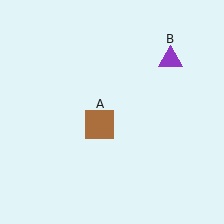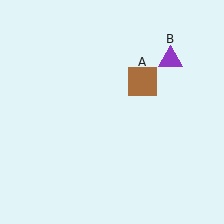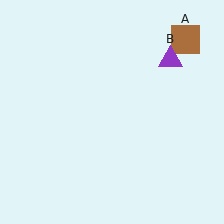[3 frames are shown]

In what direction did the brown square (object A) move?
The brown square (object A) moved up and to the right.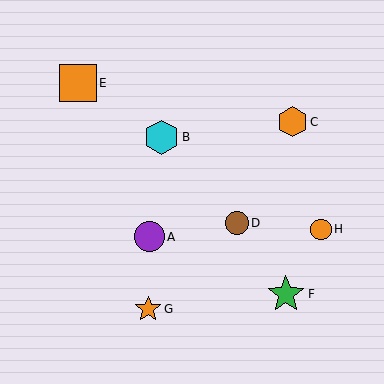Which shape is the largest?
The orange square (labeled E) is the largest.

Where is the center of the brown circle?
The center of the brown circle is at (237, 223).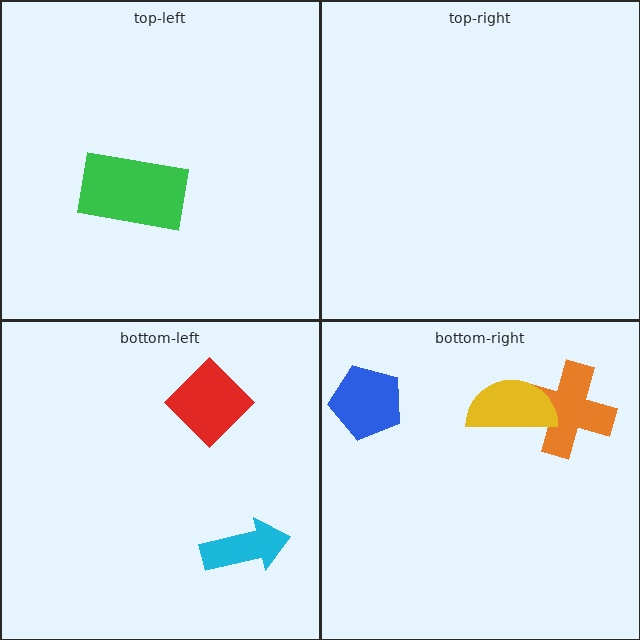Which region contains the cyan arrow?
The bottom-left region.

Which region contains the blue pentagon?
The bottom-right region.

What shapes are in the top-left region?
The green rectangle.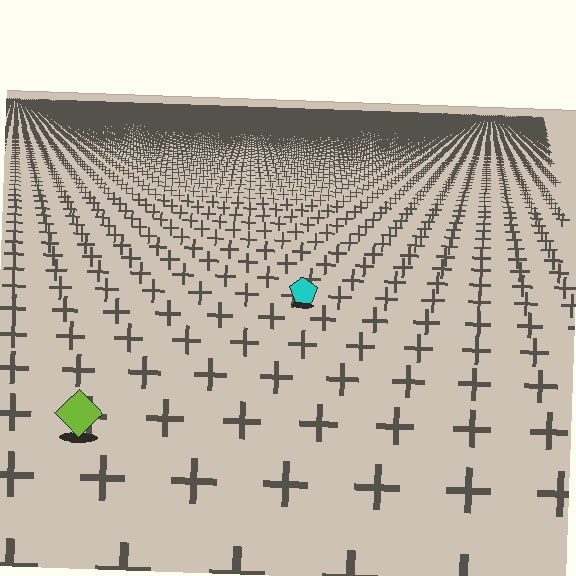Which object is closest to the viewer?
The lime diamond is closest. The texture marks near it are larger and more spread out.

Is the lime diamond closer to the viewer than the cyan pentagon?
Yes. The lime diamond is closer — you can tell from the texture gradient: the ground texture is coarser near it.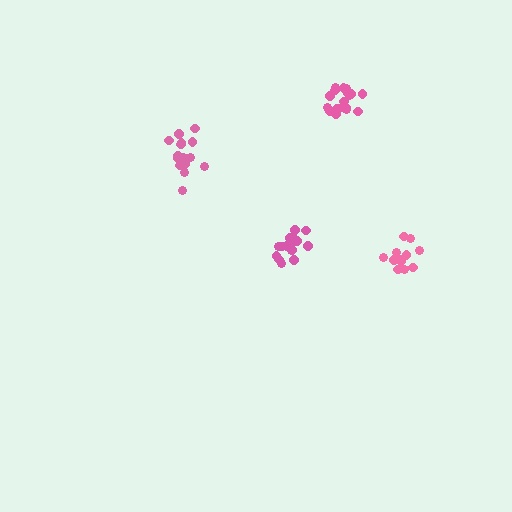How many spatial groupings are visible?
There are 4 spatial groupings.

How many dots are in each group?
Group 1: 12 dots, Group 2: 16 dots, Group 3: 18 dots, Group 4: 16 dots (62 total).